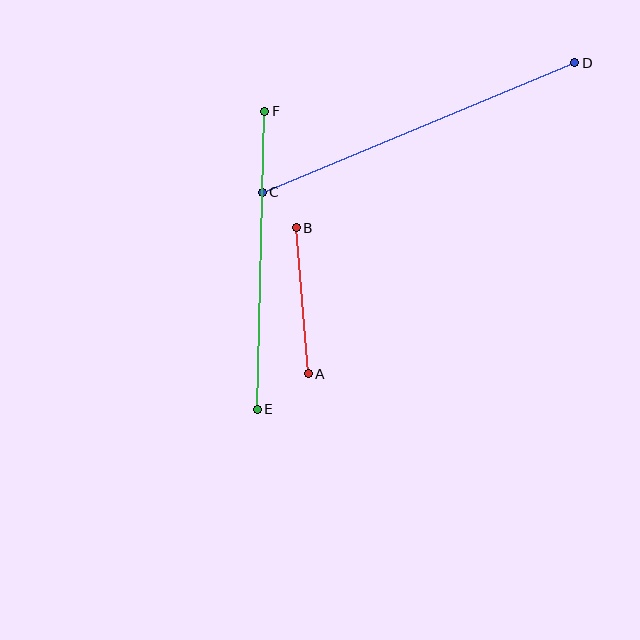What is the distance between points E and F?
The distance is approximately 298 pixels.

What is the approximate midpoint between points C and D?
The midpoint is at approximately (419, 127) pixels.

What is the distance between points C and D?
The distance is approximately 338 pixels.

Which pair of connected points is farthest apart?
Points C and D are farthest apart.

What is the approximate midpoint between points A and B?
The midpoint is at approximately (302, 301) pixels.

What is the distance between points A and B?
The distance is approximately 146 pixels.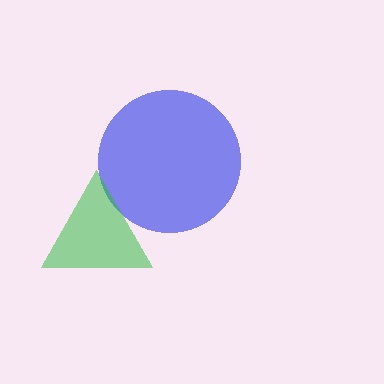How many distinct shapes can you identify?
There are 2 distinct shapes: a blue circle, a green triangle.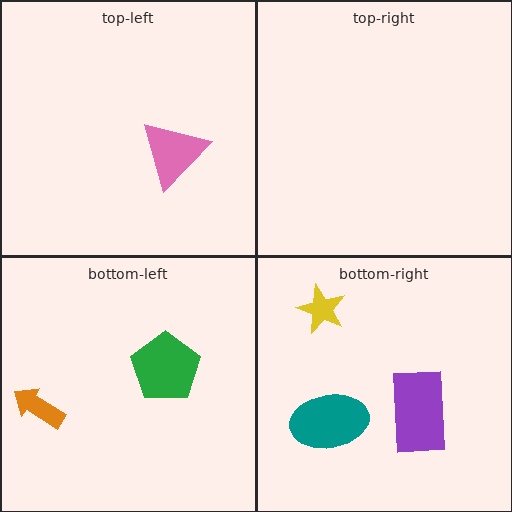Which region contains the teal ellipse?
The bottom-right region.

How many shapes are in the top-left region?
1.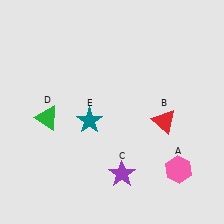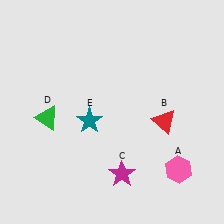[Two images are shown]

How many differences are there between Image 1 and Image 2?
There is 1 difference between the two images.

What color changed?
The star (C) changed from purple in Image 1 to magenta in Image 2.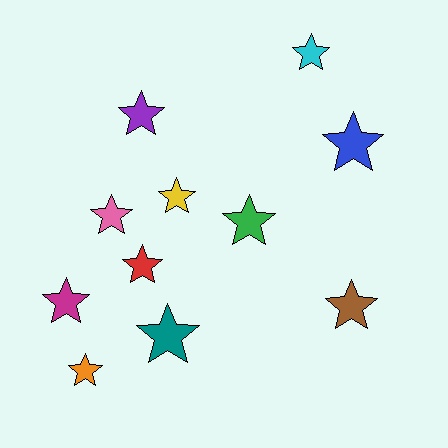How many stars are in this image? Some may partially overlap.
There are 11 stars.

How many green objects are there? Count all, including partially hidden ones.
There is 1 green object.